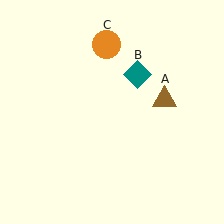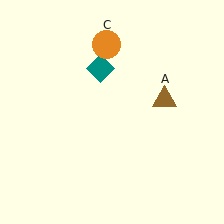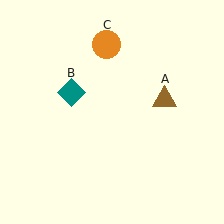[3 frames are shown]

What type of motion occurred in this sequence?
The teal diamond (object B) rotated counterclockwise around the center of the scene.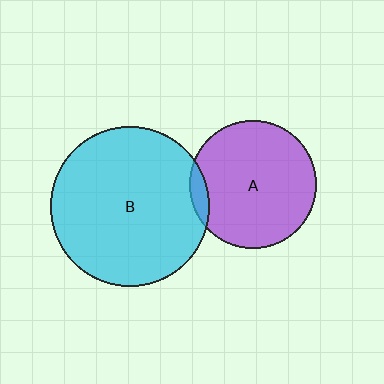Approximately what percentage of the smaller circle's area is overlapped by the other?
Approximately 5%.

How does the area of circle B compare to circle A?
Approximately 1.6 times.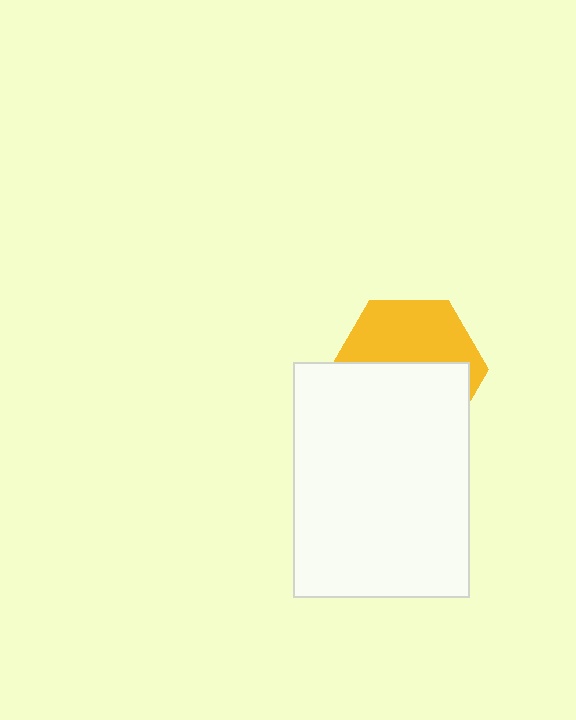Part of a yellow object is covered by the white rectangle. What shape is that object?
It is a hexagon.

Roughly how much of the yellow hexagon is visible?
About half of it is visible (roughly 45%).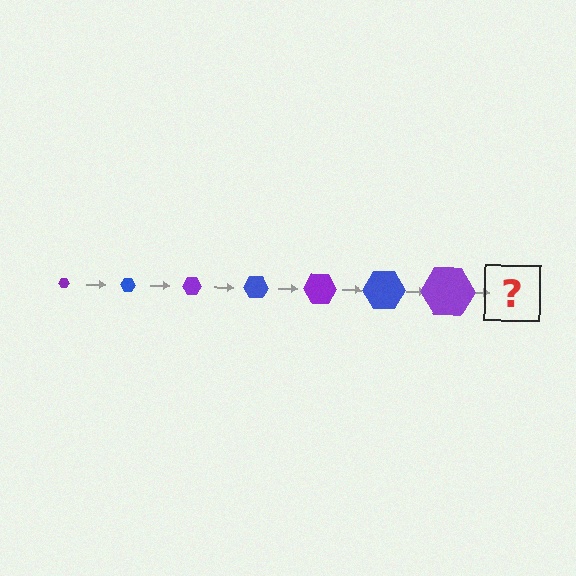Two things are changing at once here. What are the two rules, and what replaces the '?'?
The two rules are that the hexagon grows larger each step and the color cycles through purple and blue. The '?' should be a blue hexagon, larger than the previous one.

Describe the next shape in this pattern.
It should be a blue hexagon, larger than the previous one.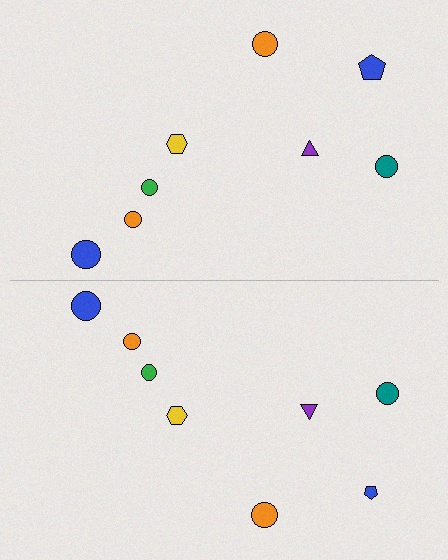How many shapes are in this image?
There are 16 shapes in this image.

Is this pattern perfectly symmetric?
No, the pattern is not perfectly symmetric. The blue pentagon on the bottom side has a different size than its mirror counterpart.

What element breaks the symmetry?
The blue pentagon on the bottom side has a different size than its mirror counterpart.